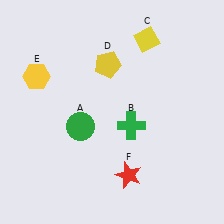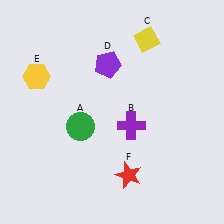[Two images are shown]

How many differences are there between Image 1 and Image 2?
There are 2 differences between the two images.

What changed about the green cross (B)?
In Image 1, B is green. In Image 2, it changed to purple.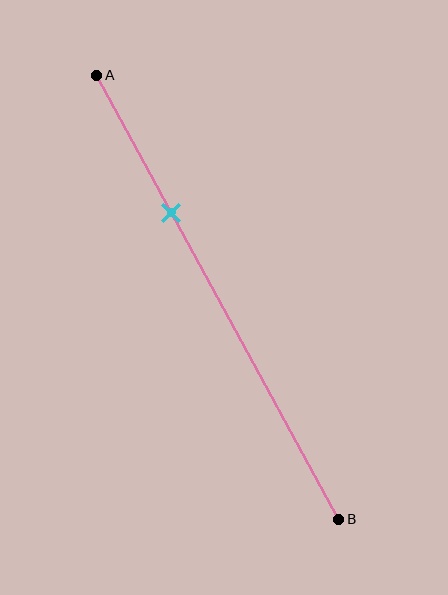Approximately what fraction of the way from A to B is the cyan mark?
The cyan mark is approximately 30% of the way from A to B.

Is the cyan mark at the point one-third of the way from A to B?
Yes, the mark is approximately at the one-third point.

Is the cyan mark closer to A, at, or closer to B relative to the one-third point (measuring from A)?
The cyan mark is approximately at the one-third point of segment AB.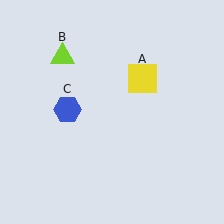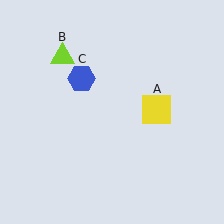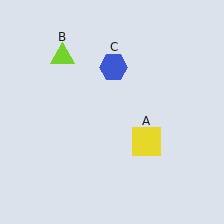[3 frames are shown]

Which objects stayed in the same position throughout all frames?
Lime triangle (object B) remained stationary.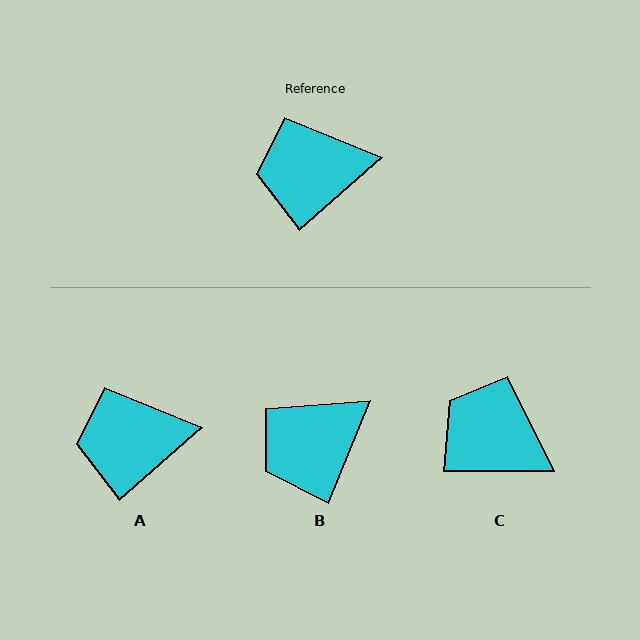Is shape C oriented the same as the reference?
No, it is off by about 42 degrees.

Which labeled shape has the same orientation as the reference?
A.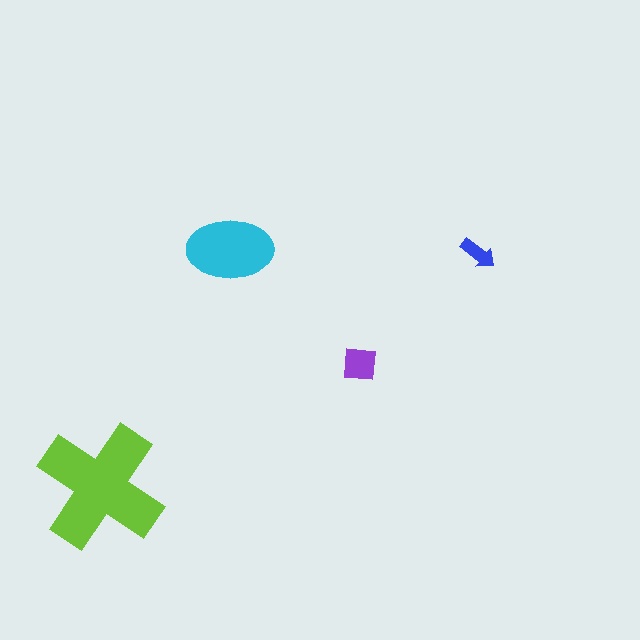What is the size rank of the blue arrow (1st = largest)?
4th.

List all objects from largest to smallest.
The lime cross, the cyan ellipse, the purple square, the blue arrow.